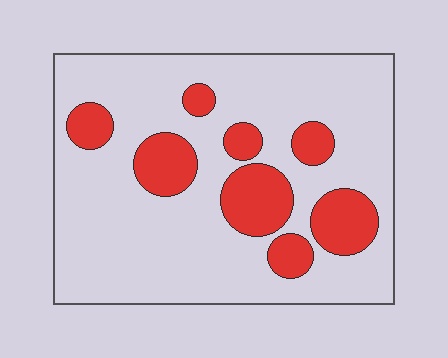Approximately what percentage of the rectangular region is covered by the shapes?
Approximately 20%.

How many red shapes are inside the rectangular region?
8.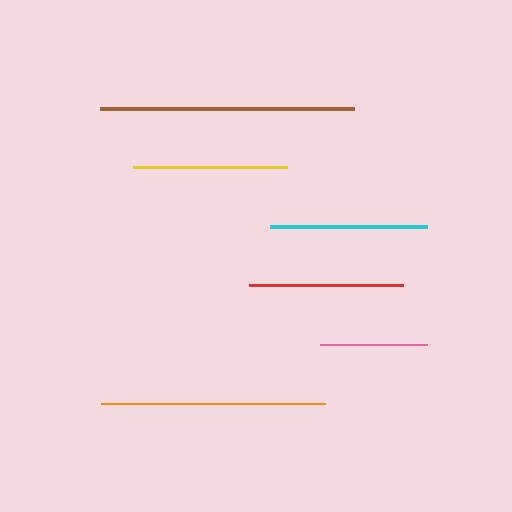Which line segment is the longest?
The brown line is the longest at approximately 254 pixels.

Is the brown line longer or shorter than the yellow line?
The brown line is longer than the yellow line.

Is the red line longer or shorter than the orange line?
The orange line is longer than the red line.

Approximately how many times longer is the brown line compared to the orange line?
The brown line is approximately 1.1 times the length of the orange line.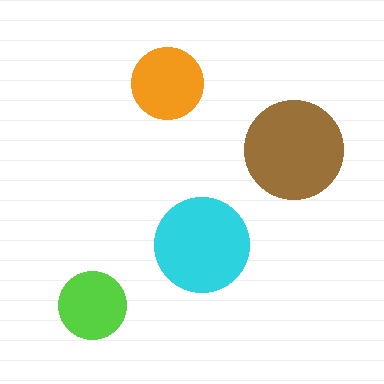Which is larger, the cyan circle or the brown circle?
The brown one.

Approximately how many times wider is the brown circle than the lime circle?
About 1.5 times wider.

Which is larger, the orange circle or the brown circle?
The brown one.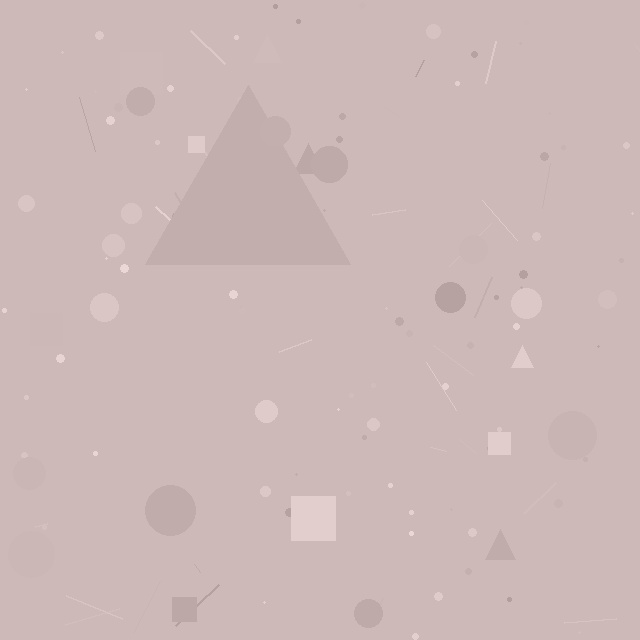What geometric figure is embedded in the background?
A triangle is embedded in the background.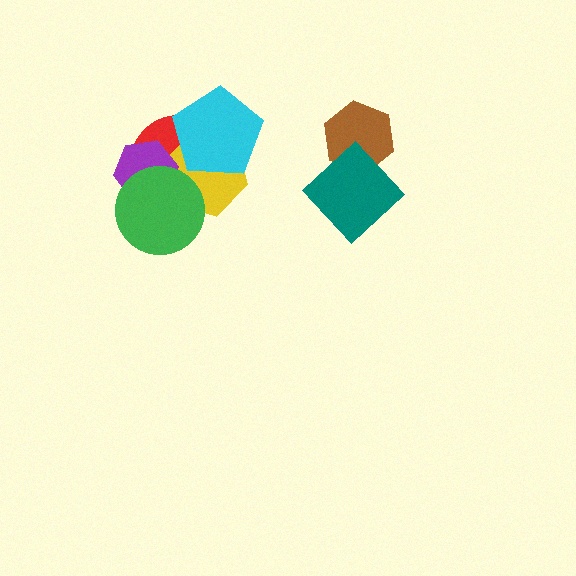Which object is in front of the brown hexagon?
The teal diamond is in front of the brown hexagon.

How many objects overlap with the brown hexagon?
1 object overlaps with the brown hexagon.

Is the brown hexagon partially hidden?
Yes, it is partially covered by another shape.